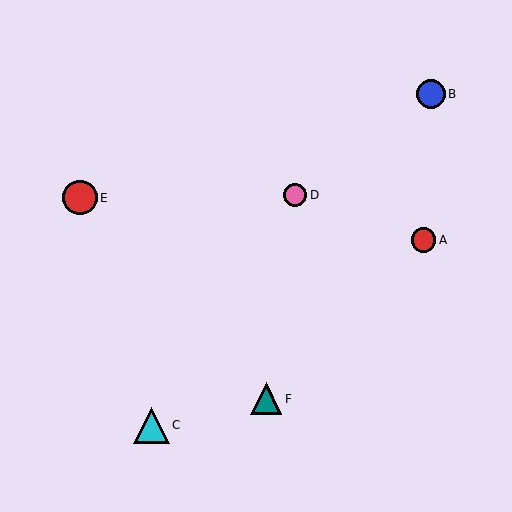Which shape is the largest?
The cyan triangle (labeled C) is the largest.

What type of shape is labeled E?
Shape E is a red circle.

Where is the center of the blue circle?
The center of the blue circle is at (431, 94).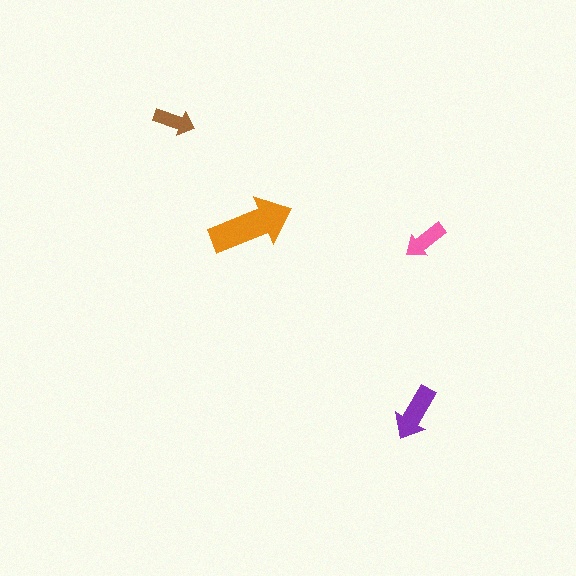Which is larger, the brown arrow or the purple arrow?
The purple one.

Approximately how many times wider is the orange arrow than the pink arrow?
About 2 times wider.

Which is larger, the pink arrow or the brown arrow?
The pink one.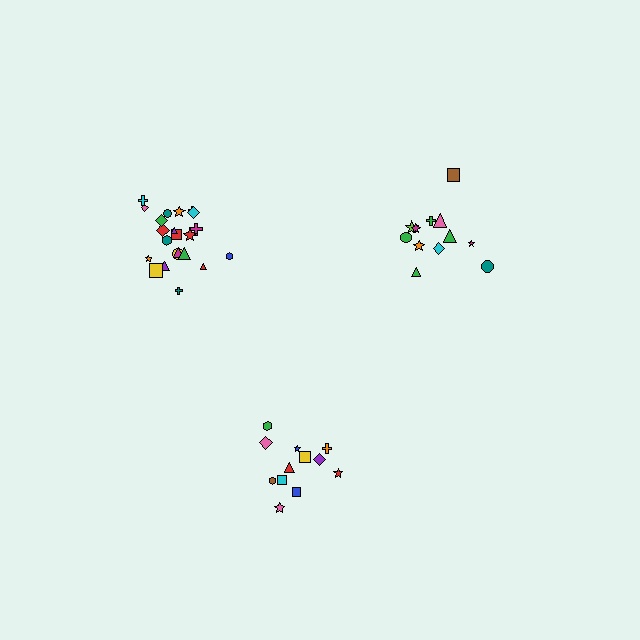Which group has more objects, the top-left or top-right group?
The top-left group.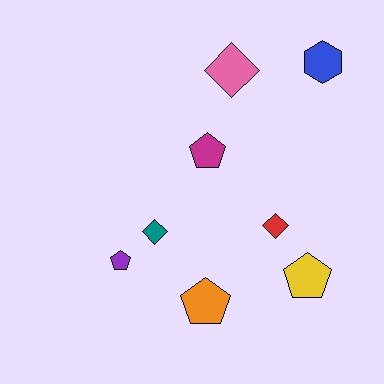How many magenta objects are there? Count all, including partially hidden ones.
There is 1 magenta object.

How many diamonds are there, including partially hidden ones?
There are 3 diamonds.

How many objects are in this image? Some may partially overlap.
There are 8 objects.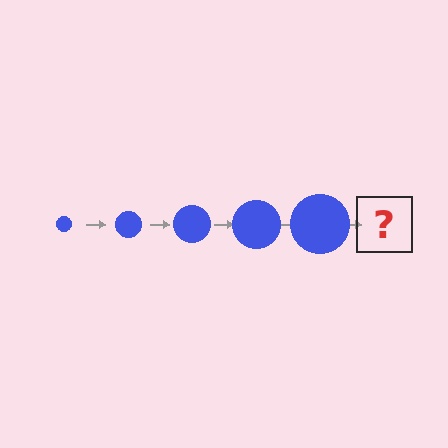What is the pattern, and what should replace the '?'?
The pattern is that the circle gets progressively larger each step. The '?' should be a blue circle, larger than the previous one.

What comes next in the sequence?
The next element should be a blue circle, larger than the previous one.